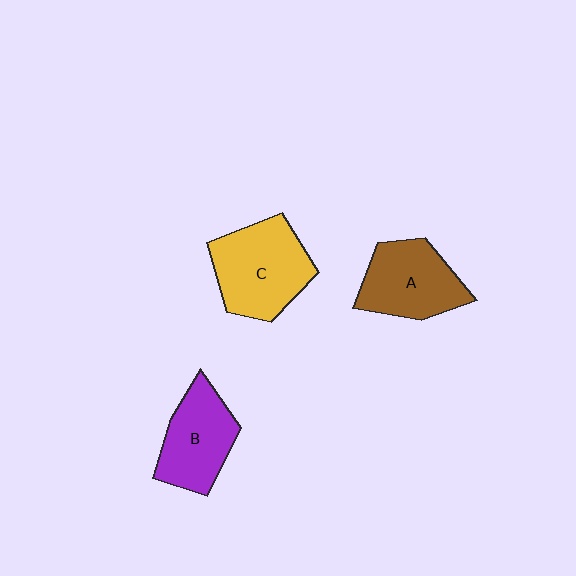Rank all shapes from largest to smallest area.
From largest to smallest: C (yellow), A (brown), B (purple).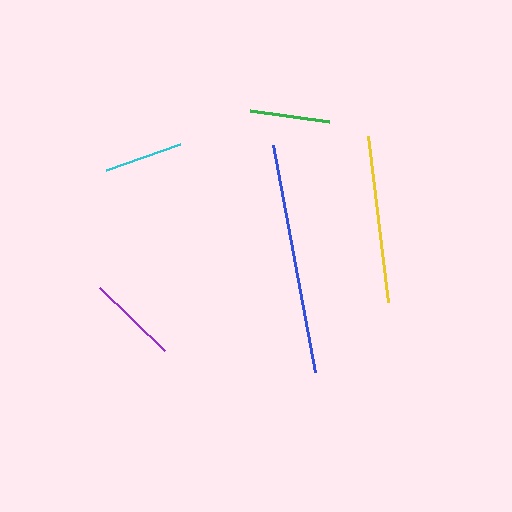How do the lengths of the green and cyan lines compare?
The green and cyan lines are approximately the same length.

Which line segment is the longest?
The blue line is the longest at approximately 231 pixels.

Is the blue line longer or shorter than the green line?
The blue line is longer than the green line.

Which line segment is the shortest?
The cyan line is the shortest at approximately 78 pixels.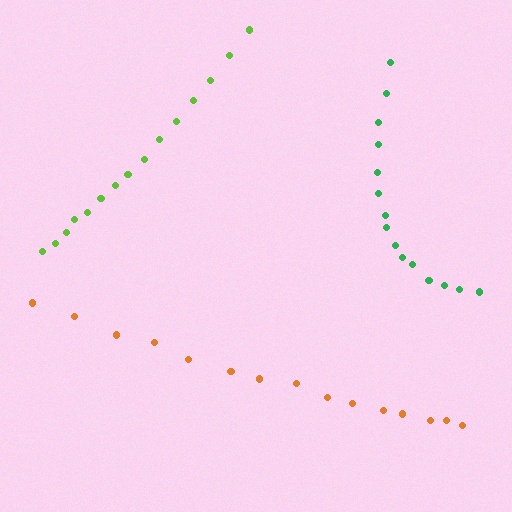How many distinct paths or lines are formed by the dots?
There are 3 distinct paths.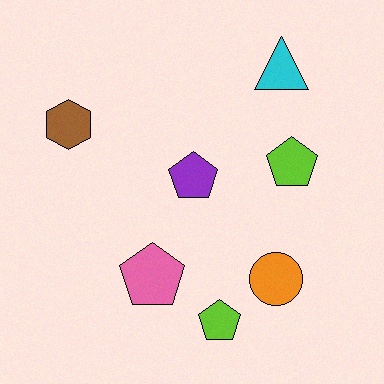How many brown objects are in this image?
There is 1 brown object.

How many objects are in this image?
There are 7 objects.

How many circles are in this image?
There is 1 circle.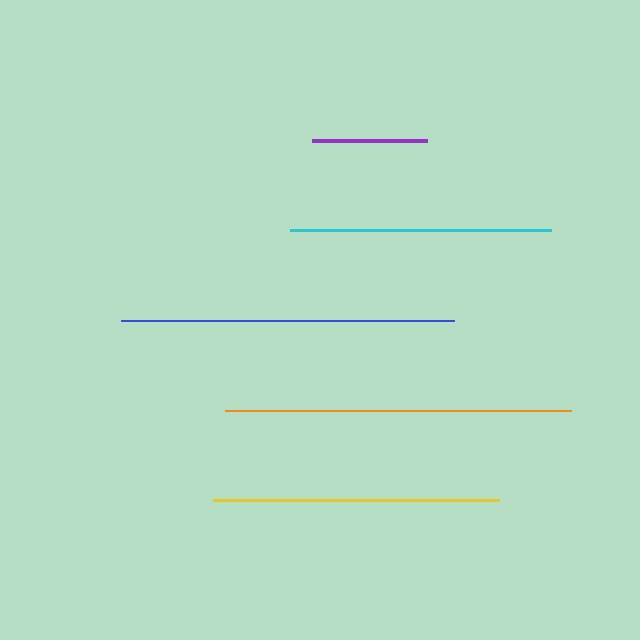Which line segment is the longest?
The orange line is the longest at approximately 346 pixels.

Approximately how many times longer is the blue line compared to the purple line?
The blue line is approximately 2.9 times the length of the purple line.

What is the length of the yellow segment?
The yellow segment is approximately 286 pixels long.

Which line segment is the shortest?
The purple line is the shortest at approximately 114 pixels.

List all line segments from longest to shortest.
From longest to shortest: orange, blue, yellow, cyan, purple.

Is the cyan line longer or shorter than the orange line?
The orange line is longer than the cyan line.